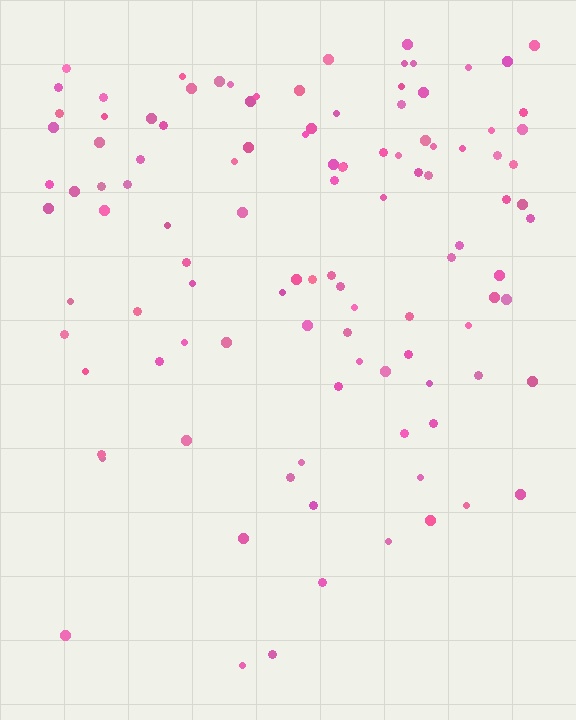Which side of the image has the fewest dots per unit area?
The bottom.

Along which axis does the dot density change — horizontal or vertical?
Vertical.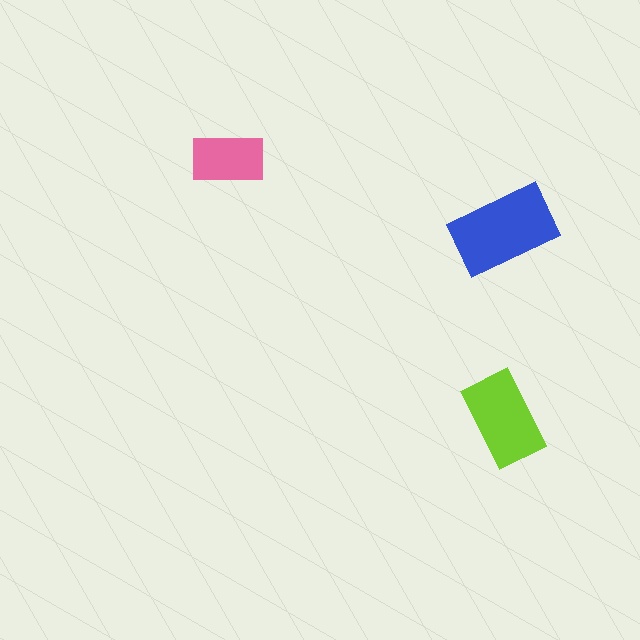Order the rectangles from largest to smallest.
the blue one, the lime one, the pink one.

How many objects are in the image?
There are 3 objects in the image.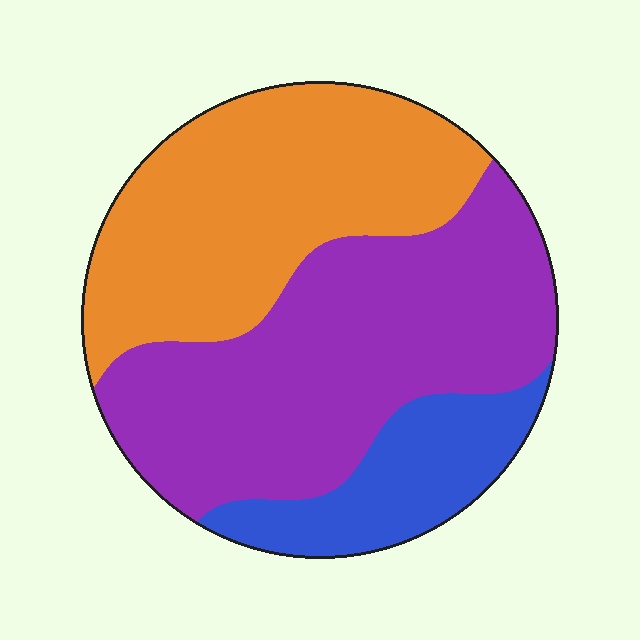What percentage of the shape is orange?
Orange covers 38% of the shape.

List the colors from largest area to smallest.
From largest to smallest: purple, orange, blue.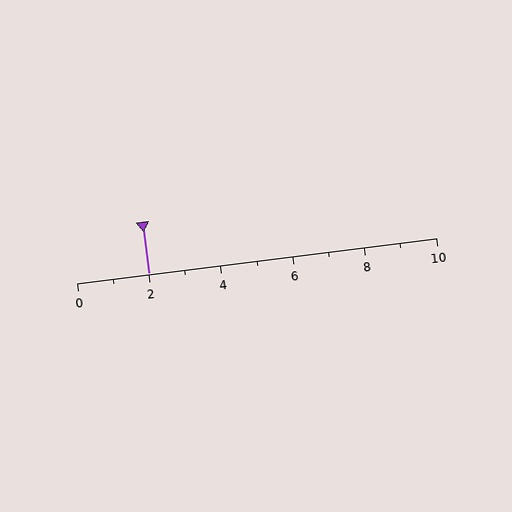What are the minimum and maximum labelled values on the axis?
The axis runs from 0 to 10.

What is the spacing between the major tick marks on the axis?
The major ticks are spaced 2 apart.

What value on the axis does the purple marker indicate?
The marker indicates approximately 2.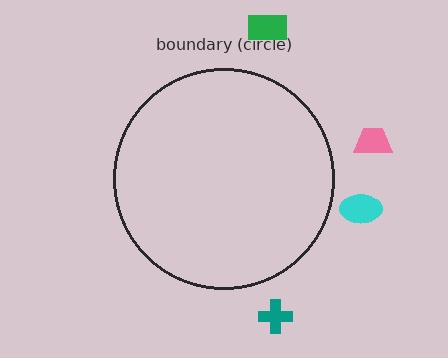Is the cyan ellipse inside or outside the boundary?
Outside.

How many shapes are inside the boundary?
0 inside, 4 outside.